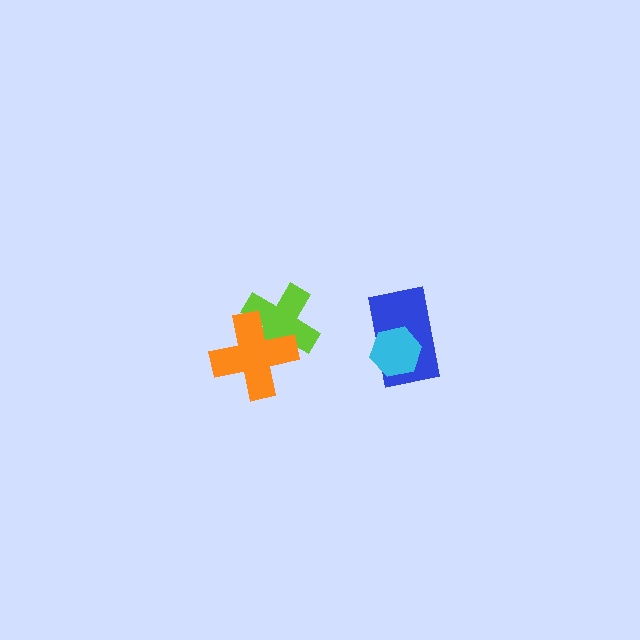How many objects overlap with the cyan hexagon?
1 object overlaps with the cyan hexagon.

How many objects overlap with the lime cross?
1 object overlaps with the lime cross.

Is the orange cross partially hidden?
No, no other shape covers it.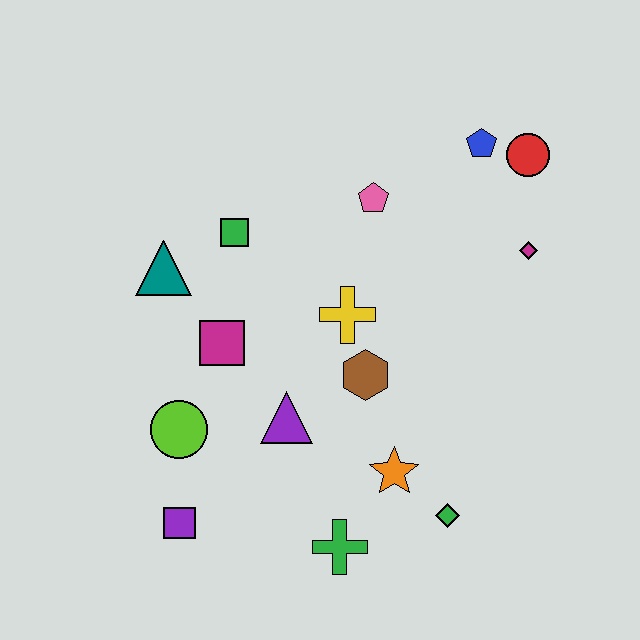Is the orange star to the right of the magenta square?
Yes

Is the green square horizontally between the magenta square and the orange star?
Yes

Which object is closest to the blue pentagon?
The red circle is closest to the blue pentagon.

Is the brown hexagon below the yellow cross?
Yes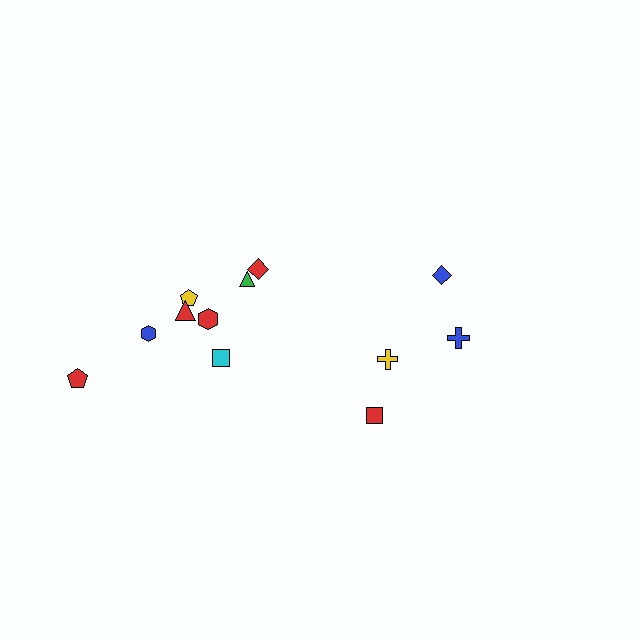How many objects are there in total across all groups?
There are 12 objects.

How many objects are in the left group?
There are 8 objects.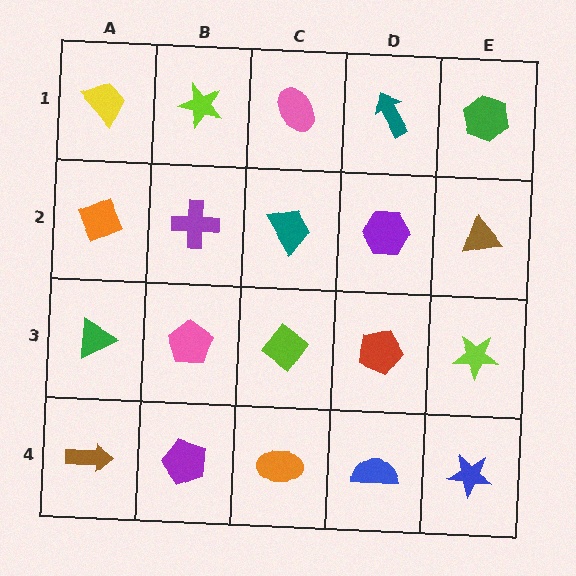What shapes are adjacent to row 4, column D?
A red pentagon (row 3, column D), an orange ellipse (row 4, column C), a blue star (row 4, column E).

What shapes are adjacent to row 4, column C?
A lime diamond (row 3, column C), a purple pentagon (row 4, column B), a blue semicircle (row 4, column D).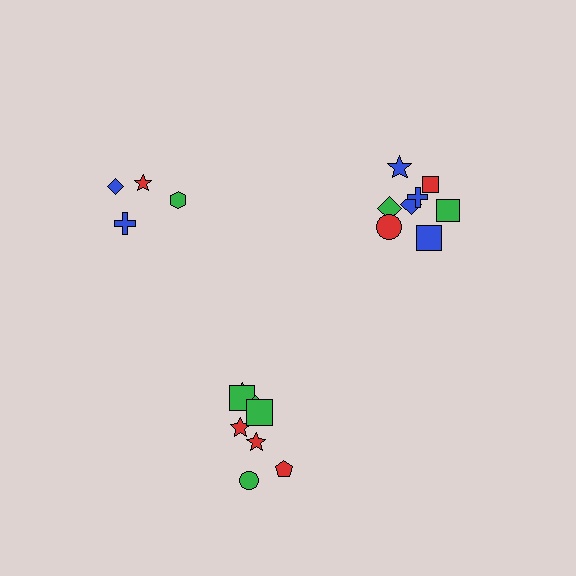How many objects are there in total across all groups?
There are 20 objects.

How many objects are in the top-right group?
There are 8 objects.